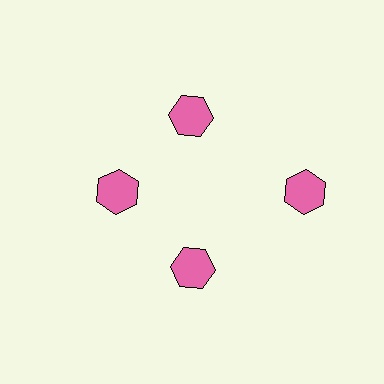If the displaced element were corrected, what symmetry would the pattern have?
It would have 4-fold rotational symmetry — the pattern would map onto itself every 90 degrees.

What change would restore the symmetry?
The symmetry would be restored by moving it inward, back onto the ring so that all 4 hexagons sit at equal angles and equal distance from the center.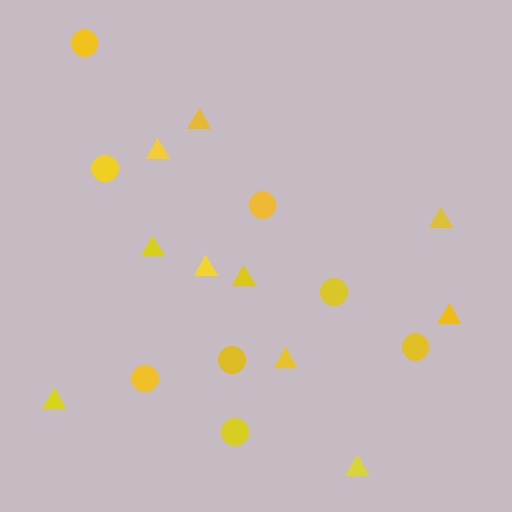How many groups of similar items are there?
There are 2 groups: one group of circles (8) and one group of triangles (10).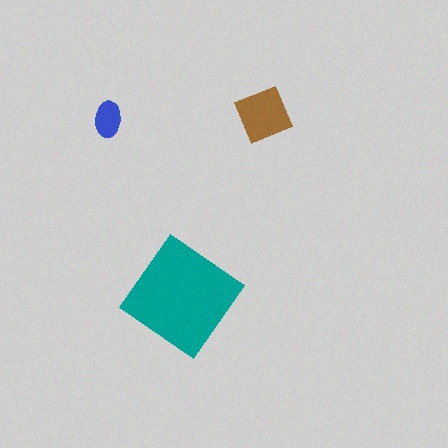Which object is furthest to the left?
The blue ellipse is leftmost.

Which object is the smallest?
The blue ellipse.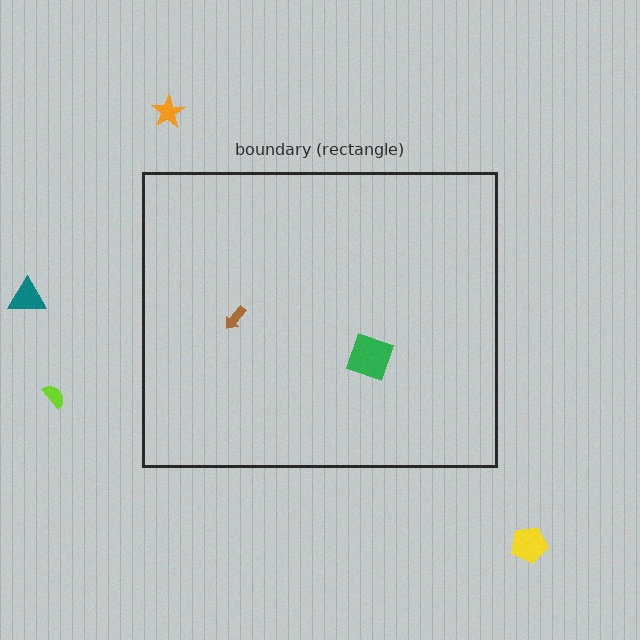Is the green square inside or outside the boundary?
Inside.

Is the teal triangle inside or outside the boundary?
Outside.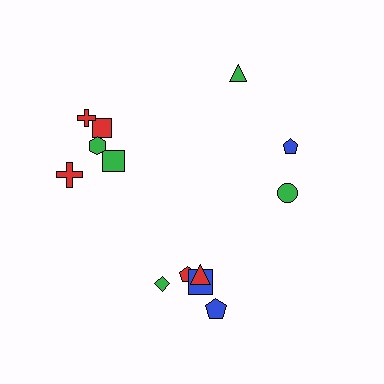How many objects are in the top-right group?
There are 3 objects.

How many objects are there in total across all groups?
There are 13 objects.